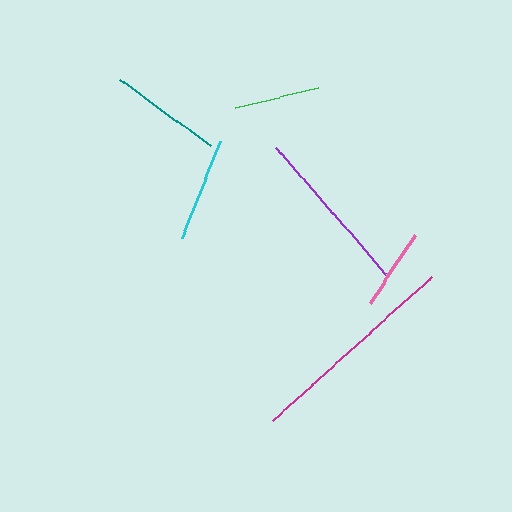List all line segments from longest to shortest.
From longest to shortest: magenta, purple, teal, cyan, green, pink.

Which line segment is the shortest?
The pink line is the shortest at approximately 82 pixels.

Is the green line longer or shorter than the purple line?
The purple line is longer than the green line.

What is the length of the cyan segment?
The cyan segment is approximately 105 pixels long.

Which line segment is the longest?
The magenta line is the longest at approximately 215 pixels.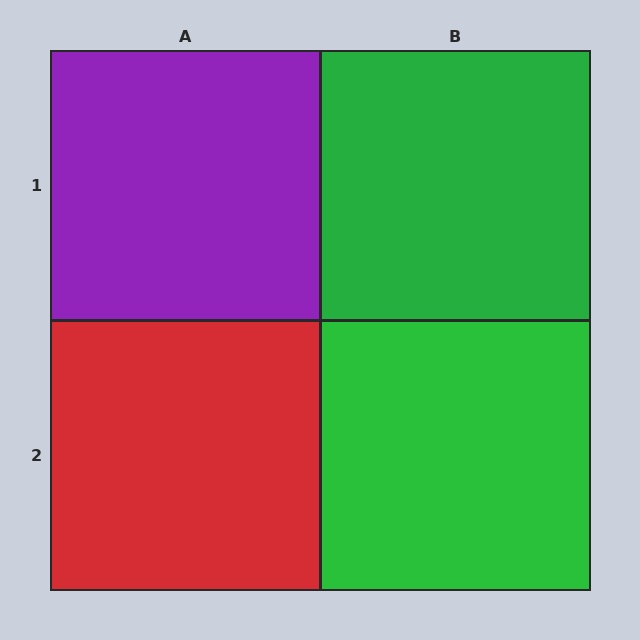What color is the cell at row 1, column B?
Green.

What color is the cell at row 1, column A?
Purple.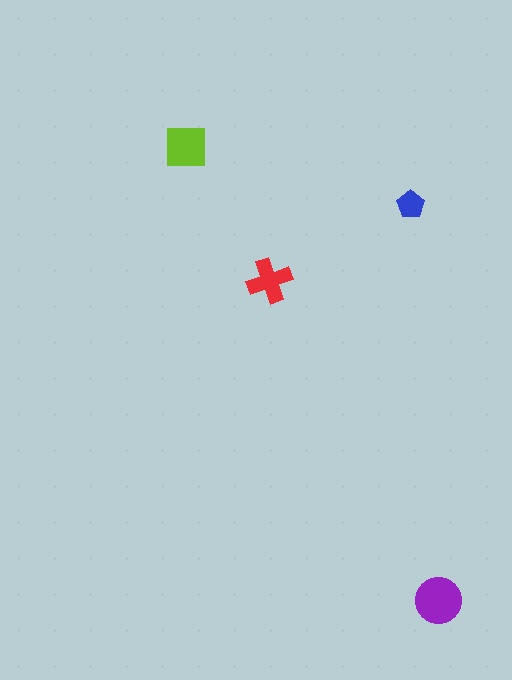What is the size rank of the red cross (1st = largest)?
3rd.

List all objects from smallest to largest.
The blue pentagon, the red cross, the lime square, the purple circle.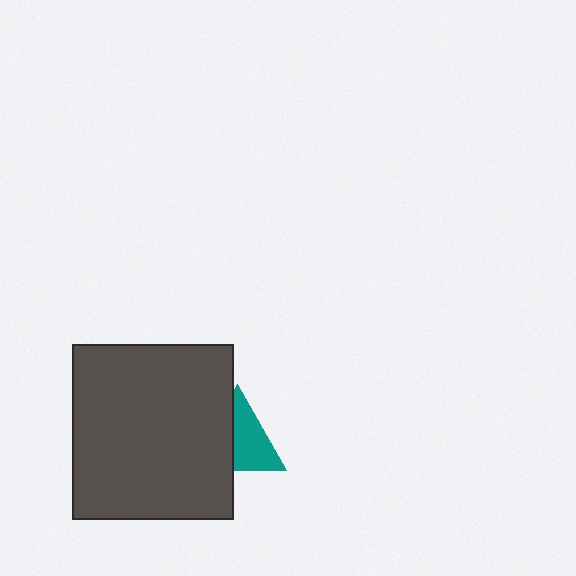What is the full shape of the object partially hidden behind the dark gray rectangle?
The partially hidden object is a teal triangle.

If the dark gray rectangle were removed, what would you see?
You would see the complete teal triangle.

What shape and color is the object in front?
The object in front is a dark gray rectangle.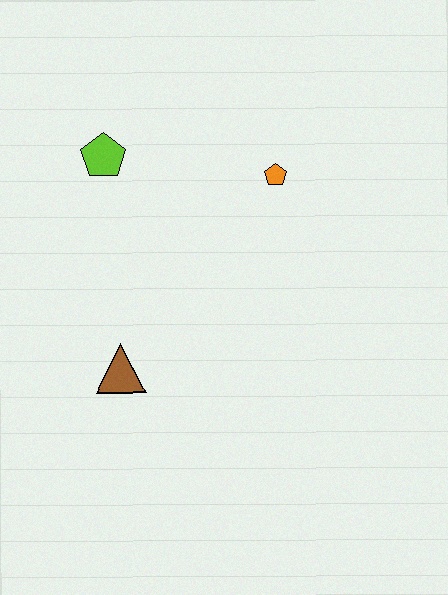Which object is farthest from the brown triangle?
The orange pentagon is farthest from the brown triangle.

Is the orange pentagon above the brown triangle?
Yes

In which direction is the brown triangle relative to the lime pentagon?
The brown triangle is below the lime pentagon.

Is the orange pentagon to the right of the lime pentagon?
Yes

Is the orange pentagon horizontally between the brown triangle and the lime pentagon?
No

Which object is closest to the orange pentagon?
The lime pentagon is closest to the orange pentagon.